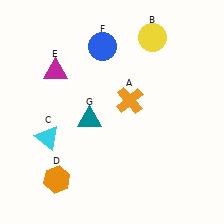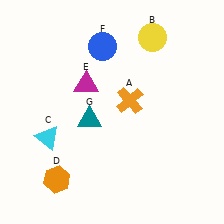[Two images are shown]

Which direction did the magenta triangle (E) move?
The magenta triangle (E) moved right.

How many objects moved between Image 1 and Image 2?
1 object moved between the two images.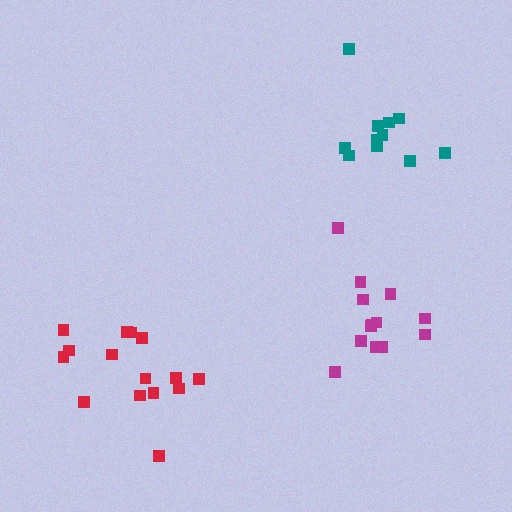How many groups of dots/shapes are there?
There are 3 groups.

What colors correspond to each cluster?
The clusters are colored: red, teal, magenta.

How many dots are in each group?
Group 1: 15 dots, Group 2: 11 dots, Group 3: 13 dots (39 total).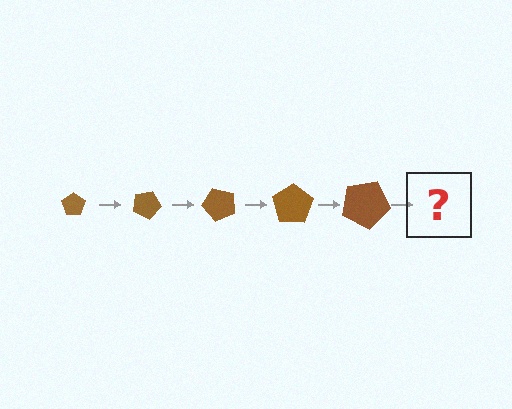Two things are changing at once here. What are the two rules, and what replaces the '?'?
The two rules are that the pentagon grows larger each step and it rotates 25 degrees each step. The '?' should be a pentagon, larger than the previous one and rotated 125 degrees from the start.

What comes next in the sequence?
The next element should be a pentagon, larger than the previous one and rotated 125 degrees from the start.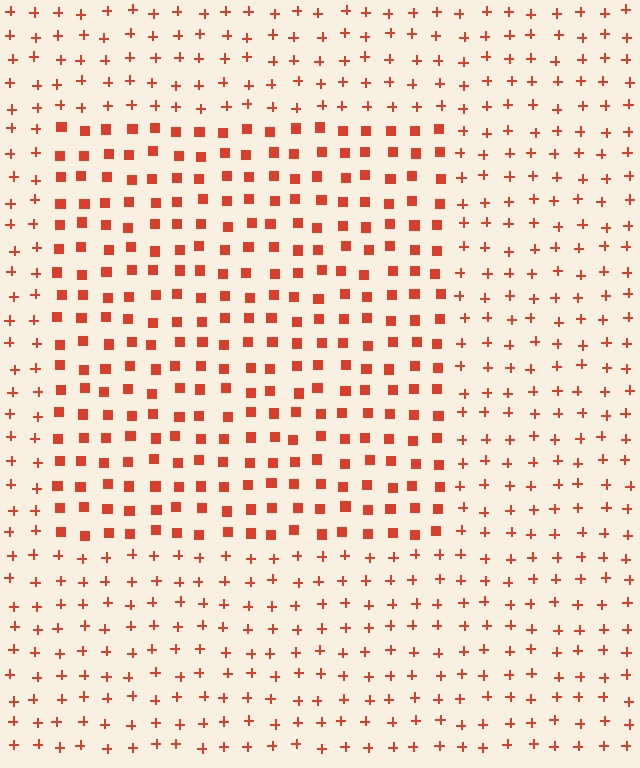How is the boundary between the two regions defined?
The boundary is defined by a change in element shape: squares inside vs. plus signs outside. All elements share the same color and spacing.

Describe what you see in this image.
The image is filled with small red elements arranged in a uniform grid. A rectangle-shaped region contains squares, while the surrounding area contains plus signs. The boundary is defined purely by the change in element shape.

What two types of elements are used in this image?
The image uses squares inside the rectangle region and plus signs outside it.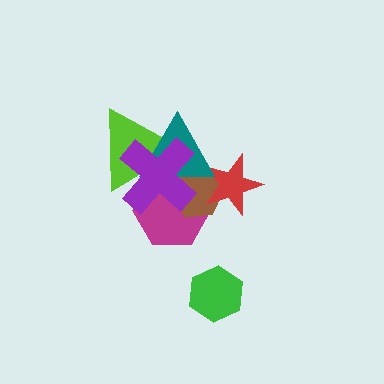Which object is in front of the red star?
The teal triangle is in front of the red star.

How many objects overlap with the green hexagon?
0 objects overlap with the green hexagon.